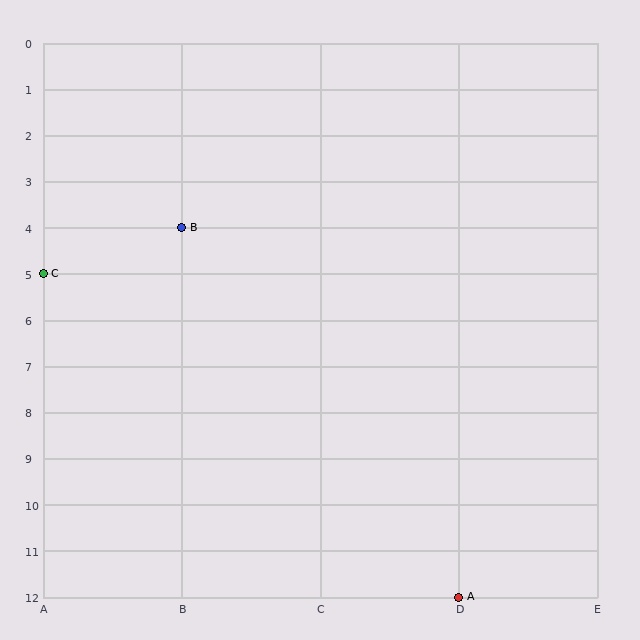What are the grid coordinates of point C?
Point C is at grid coordinates (A, 5).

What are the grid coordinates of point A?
Point A is at grid coordinates (D, 12).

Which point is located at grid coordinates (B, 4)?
Point B is at (B, 4).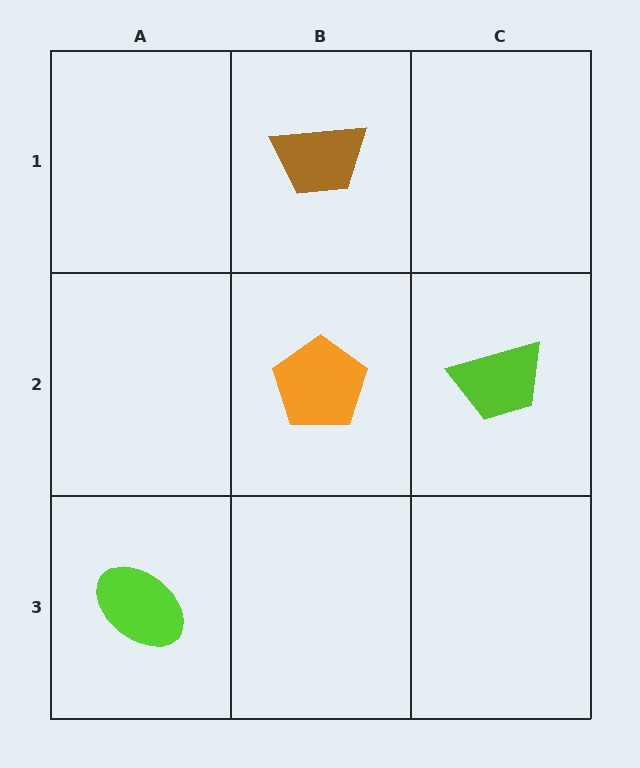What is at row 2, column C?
A lime trapezoid.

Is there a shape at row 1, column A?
No, that cell is empty.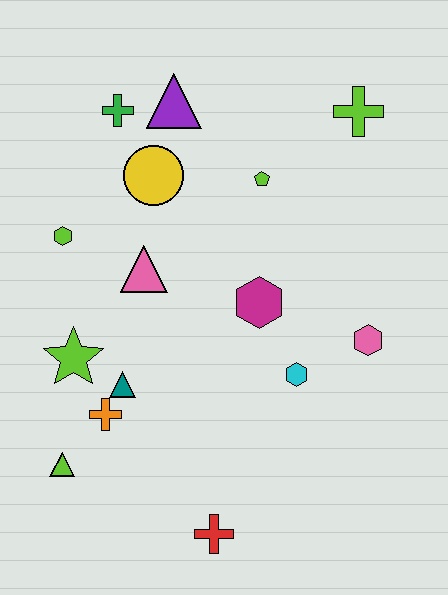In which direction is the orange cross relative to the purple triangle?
The orange cross is below the purple triangle.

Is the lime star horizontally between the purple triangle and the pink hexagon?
No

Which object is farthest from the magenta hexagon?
The lime triangle is farthest from the magenta hexagon.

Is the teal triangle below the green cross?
Yes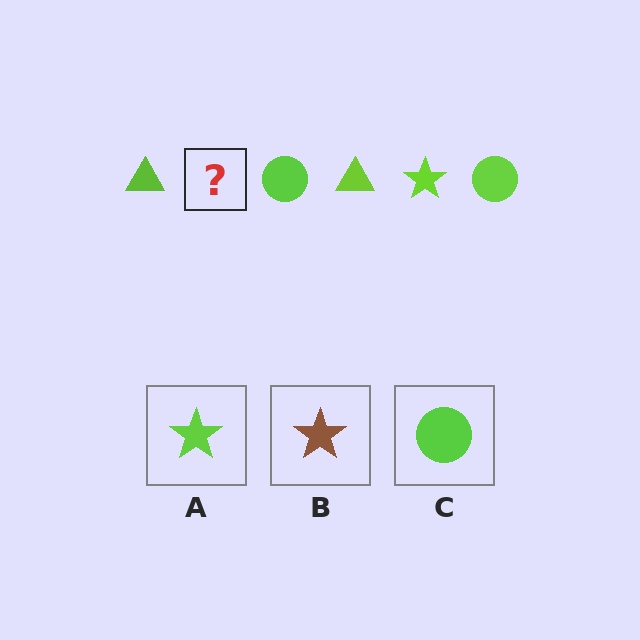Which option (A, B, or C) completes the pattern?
A.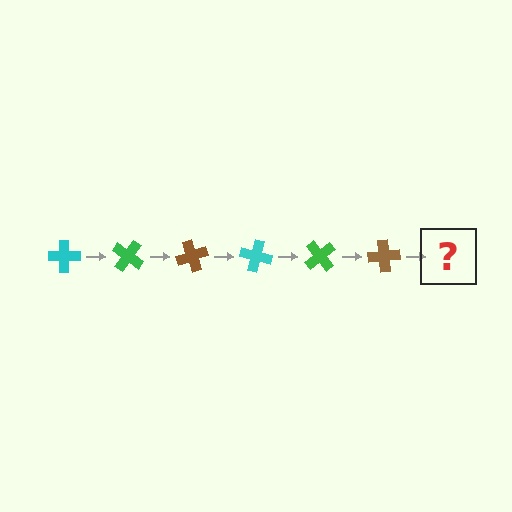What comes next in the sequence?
The next element should be a cyan cross, rotated 210 degrees from the start.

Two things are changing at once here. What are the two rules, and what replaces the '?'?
The two rules are that it rotates 35 degrees each step and the color cycles through cyan, green, and brown. The '?' should be a cyan cross, rotated 210 degrees from the start.